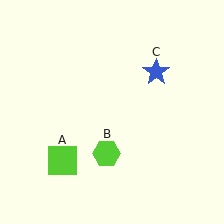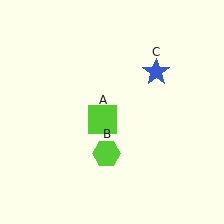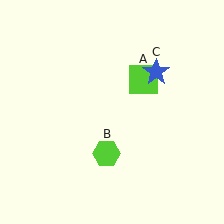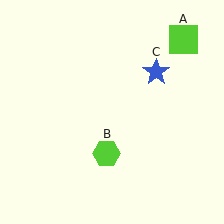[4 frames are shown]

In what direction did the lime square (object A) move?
The lime square (object A) moved up and to the right.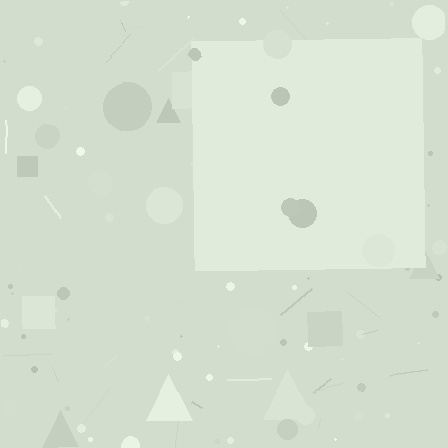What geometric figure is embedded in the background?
A square is embedded in the background.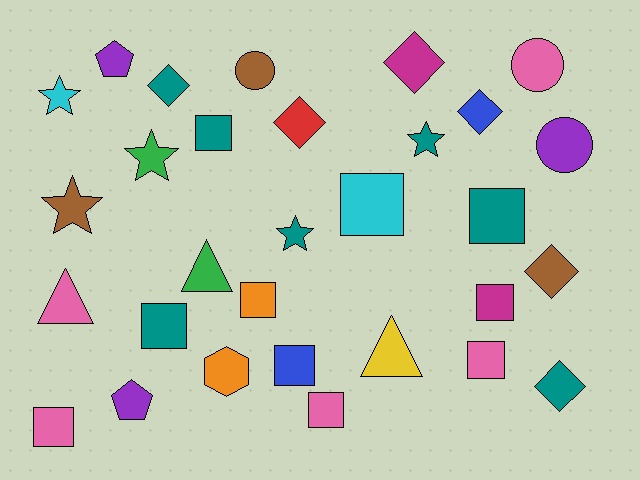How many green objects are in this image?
There are 2 green objects.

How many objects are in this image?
There are 30 objects.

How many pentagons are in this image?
There are 2 pentagons.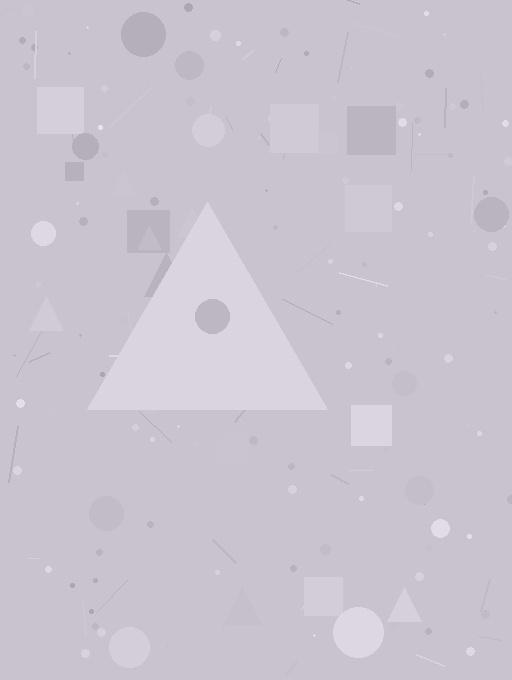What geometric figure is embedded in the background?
A triangle is embedded in the background.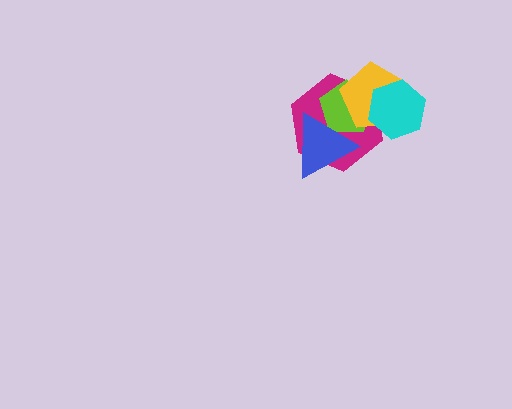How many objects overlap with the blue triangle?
2 objects overlap with the blue triangle.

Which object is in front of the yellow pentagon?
The cyan hexagon is in front of the yellow pentagon.